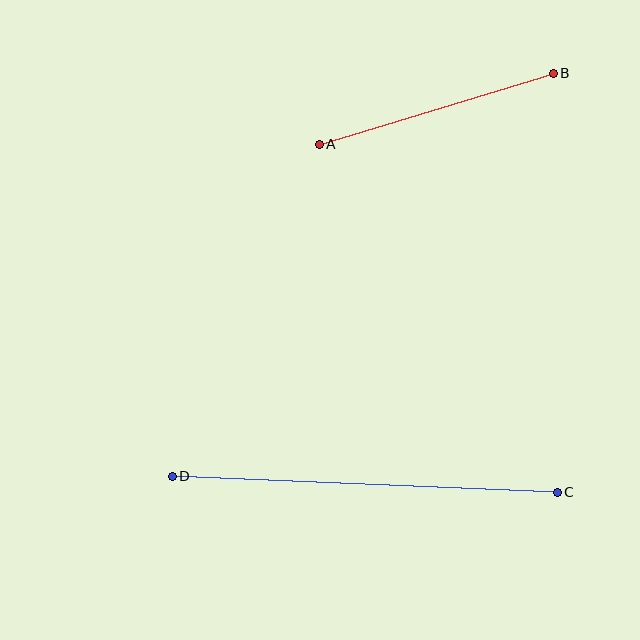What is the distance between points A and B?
The distance is approximately 244 pixels.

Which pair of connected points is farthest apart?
Points C and D are farthest apart.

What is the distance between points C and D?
The distance is approximately 385 pixels.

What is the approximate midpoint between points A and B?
The midpoint is at approximately (436, 109) pixels.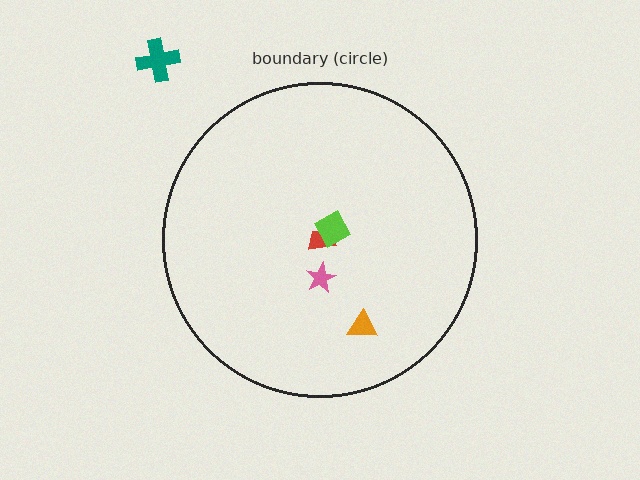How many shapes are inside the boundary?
4 inside, 1 outside.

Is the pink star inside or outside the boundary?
Inside.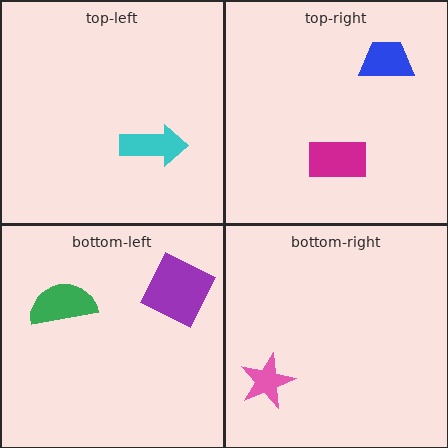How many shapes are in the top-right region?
2.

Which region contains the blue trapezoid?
The top-right region.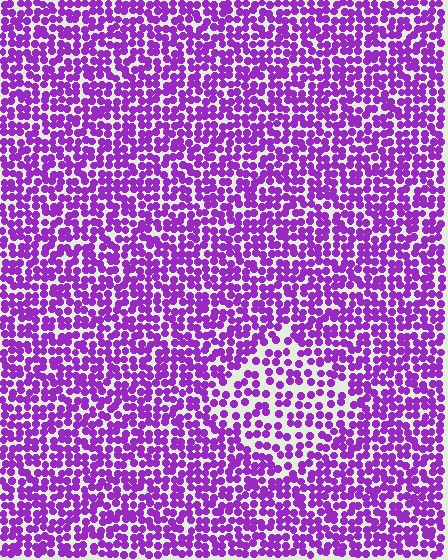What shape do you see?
I see a diamond.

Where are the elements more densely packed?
The elements are more densely packed outside the diamond boundary.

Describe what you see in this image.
The image contains small purple elements arranged at two different densities. A diamond-shaped region is visible where the elements are less densely packed than the surrounding area.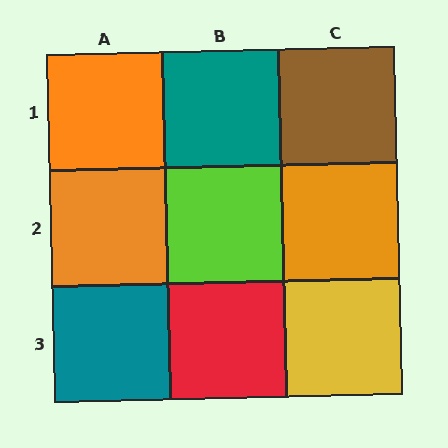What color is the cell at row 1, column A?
Orange.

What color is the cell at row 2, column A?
Orange.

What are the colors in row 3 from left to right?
Teal, red, yellow.